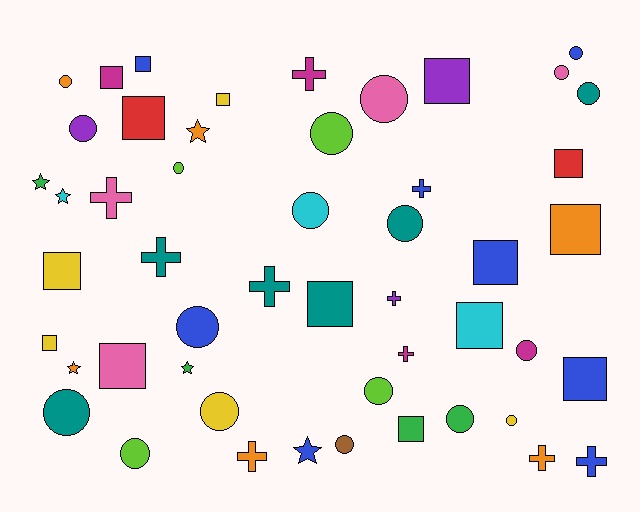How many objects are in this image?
There are 50 objects.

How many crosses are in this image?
There are 10 crosses.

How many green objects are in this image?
There are 4 green objects.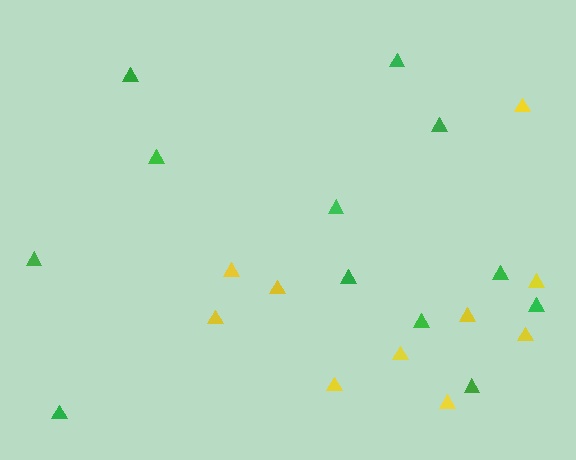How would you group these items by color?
There are 2 groups: one group of yellow triangles (10) and one group of green triangles (12).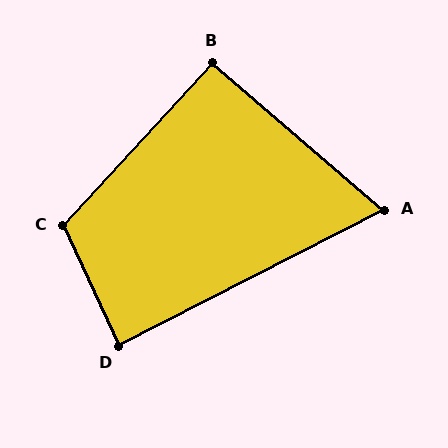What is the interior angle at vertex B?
Approximately 92 degrees (approximately right).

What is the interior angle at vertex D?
Approximately 88 degrees (approximately right).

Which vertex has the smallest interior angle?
A, at approximately 68 degrees.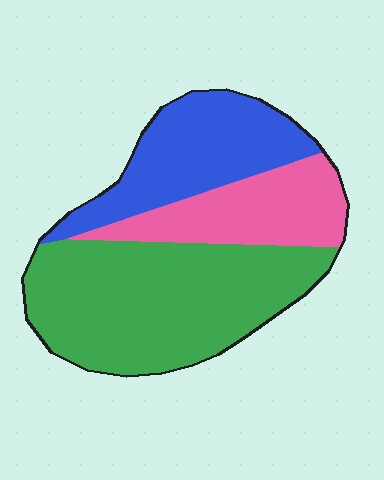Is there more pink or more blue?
Blue.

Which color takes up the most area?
Green, at roughly 50%.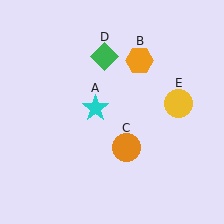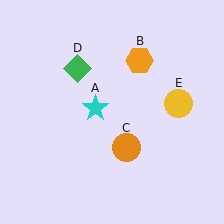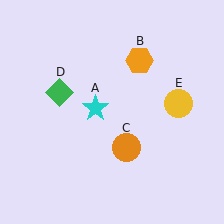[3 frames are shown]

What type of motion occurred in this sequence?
The green diamond (object D) rotated counterclockwise around the center of the scene.